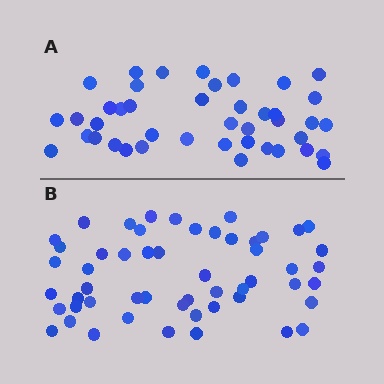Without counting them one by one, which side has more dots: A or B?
Region B (the bottom region) has more dots.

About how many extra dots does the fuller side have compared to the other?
Region B has roughly 12 or so more dots than region A.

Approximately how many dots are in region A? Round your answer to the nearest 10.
About 40 dots. (The exact count is 42, which rounds to 40.)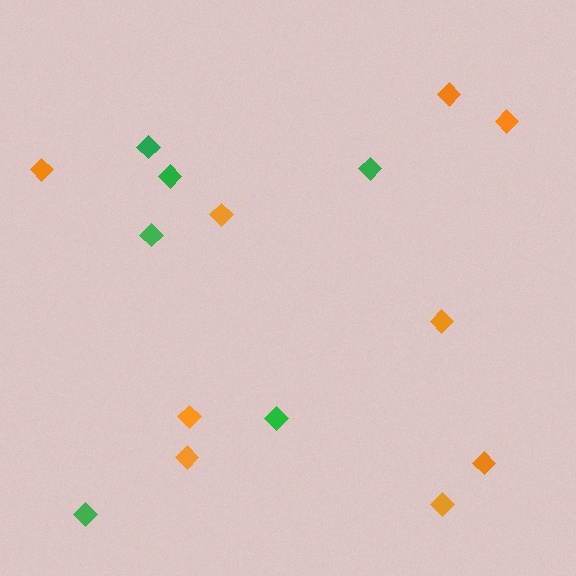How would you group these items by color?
There are 2 groups: one group of green diamonds (6) and one group of orange diamonds (9).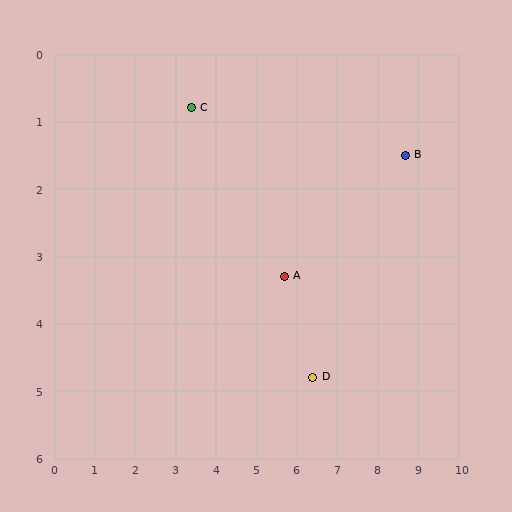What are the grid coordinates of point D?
Point D is at approximately (6.4, 4.8).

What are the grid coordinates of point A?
Point A is at approximately (5.7, 3.3).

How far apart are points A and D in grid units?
Points A and D are about 1.7 grid units apart.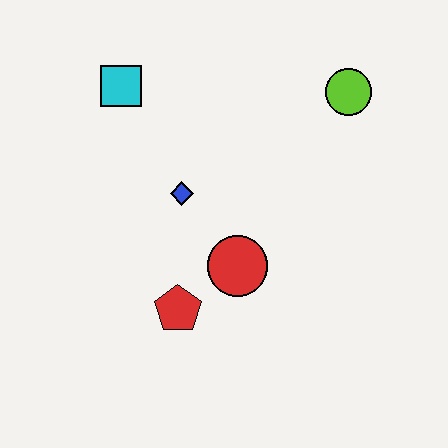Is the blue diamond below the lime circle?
Yes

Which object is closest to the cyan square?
The blue diamond is closest to the cyan square.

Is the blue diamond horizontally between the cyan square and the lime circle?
Yes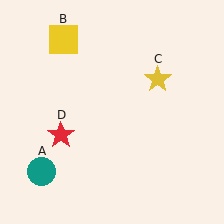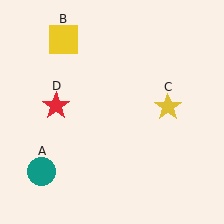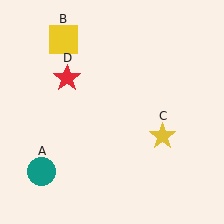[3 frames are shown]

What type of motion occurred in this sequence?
The yellow star (object C), red star (object D) rotated clockwise around the center of the scene.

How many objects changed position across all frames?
2 objects changed position: yellow star (object C), red star (object D).